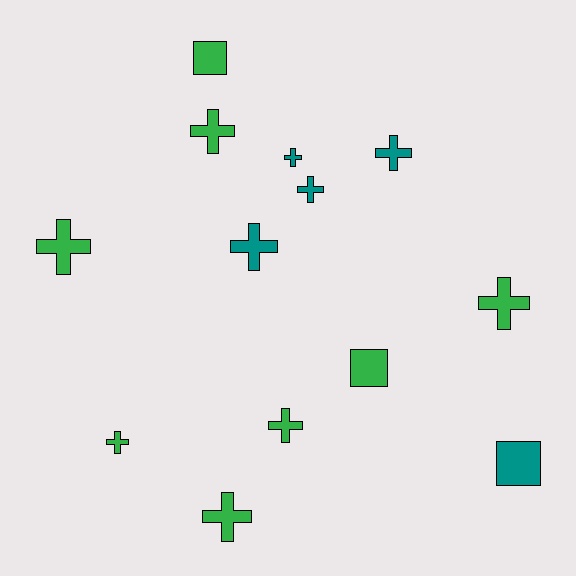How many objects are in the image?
There are 13 objects.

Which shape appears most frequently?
Cross, with 10 objects.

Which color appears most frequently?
Green, with 8 objects.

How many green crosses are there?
There are 6 green crosses.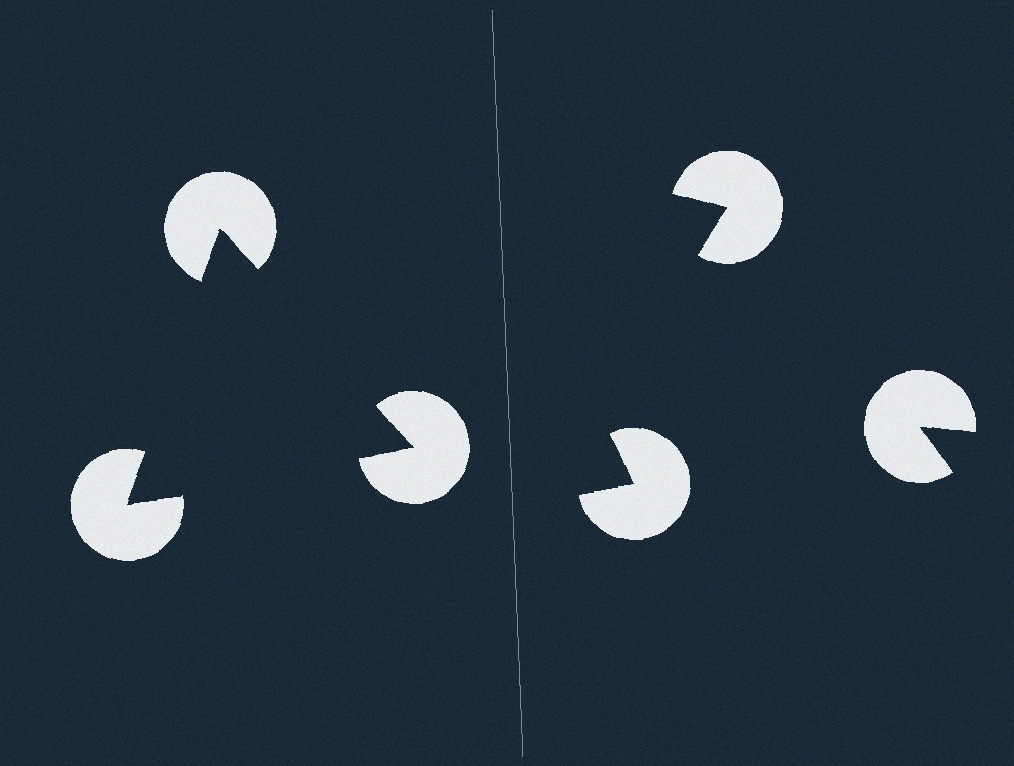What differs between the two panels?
The pac-man discs are positioned identically on both sides; only the wedge orientations differ. On the left they align to a triangle; on the right they are misaligned.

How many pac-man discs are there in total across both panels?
6 — 3 on each side.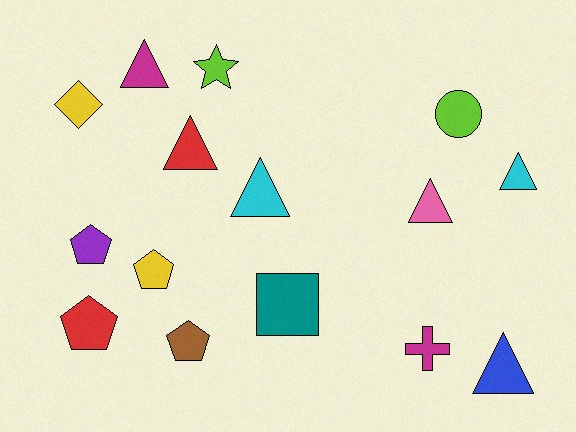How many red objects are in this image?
There are 2 red objects.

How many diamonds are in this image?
There is 1 diamond.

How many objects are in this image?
There are 15 objects.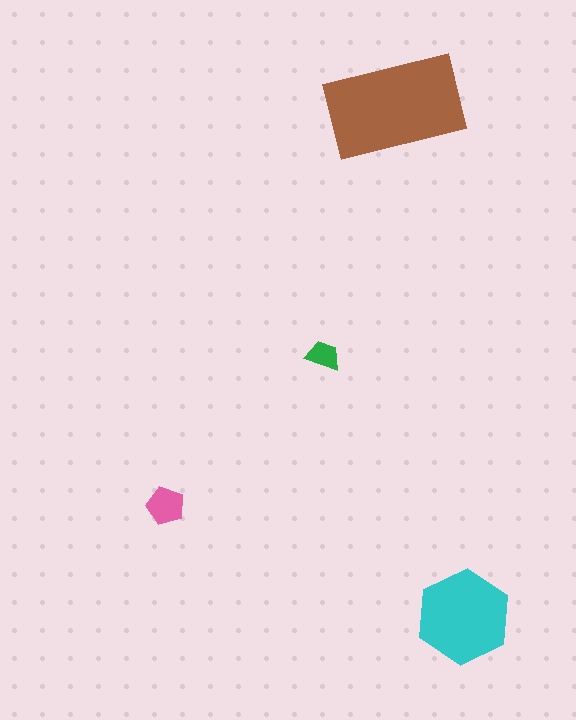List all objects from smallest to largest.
The green trapezoid, the pink pentagon, the cyan hexagon, the brown rectangle.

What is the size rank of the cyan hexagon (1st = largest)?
2nd.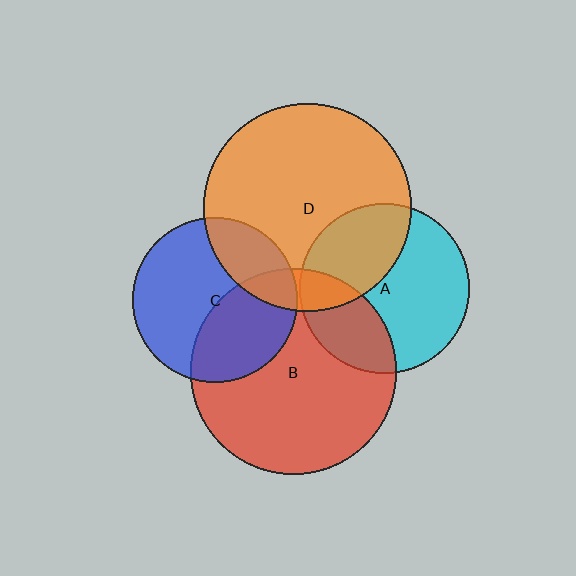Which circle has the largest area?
Circle D (orange).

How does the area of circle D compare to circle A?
Approximately 1.5 times.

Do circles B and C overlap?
Yes.